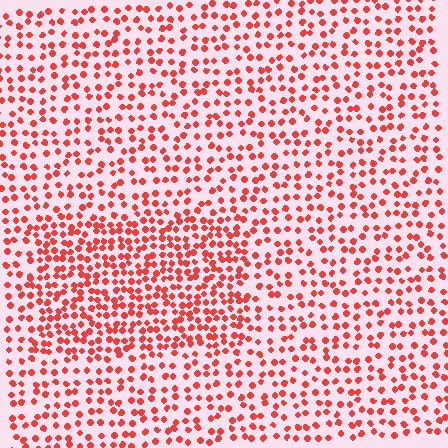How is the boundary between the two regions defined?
The boundary is defined by a change in element density (approximately 1.7x ratio). All elements are the same color, size, and shape.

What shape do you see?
I see a rectangle.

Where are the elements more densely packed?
The elements are more densely packed inside the rectangle boundary.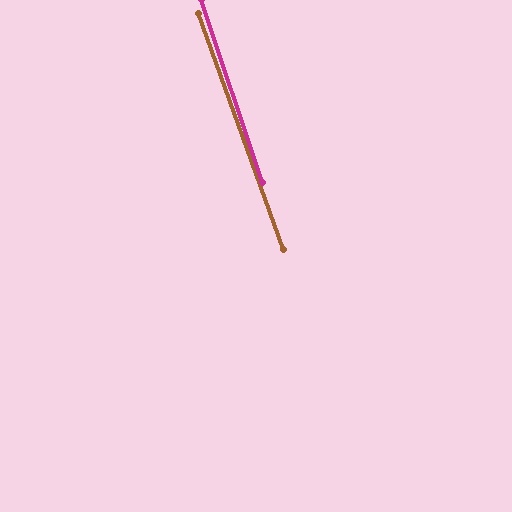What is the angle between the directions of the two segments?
Approximately 1 degree.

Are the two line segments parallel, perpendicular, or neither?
Parallel — their directions differ by only 1.5°.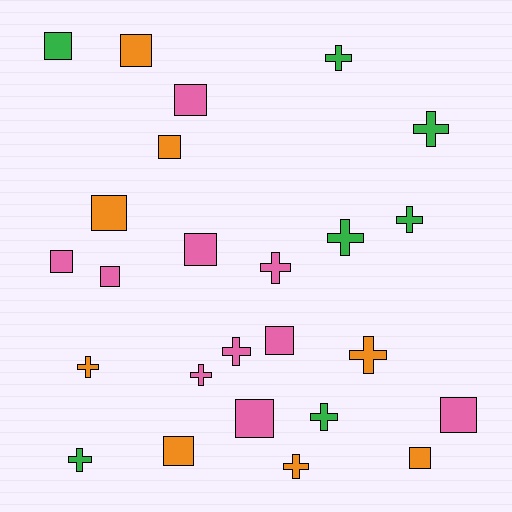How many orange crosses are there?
There are 3 orange crosses.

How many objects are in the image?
There are 25 objects.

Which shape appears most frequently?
Square, with 13 objects.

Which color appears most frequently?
Pink, with 10 objects.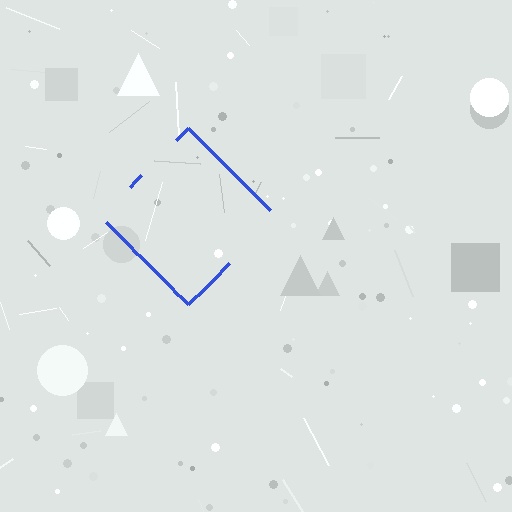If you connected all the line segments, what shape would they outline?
They would outline a diamond.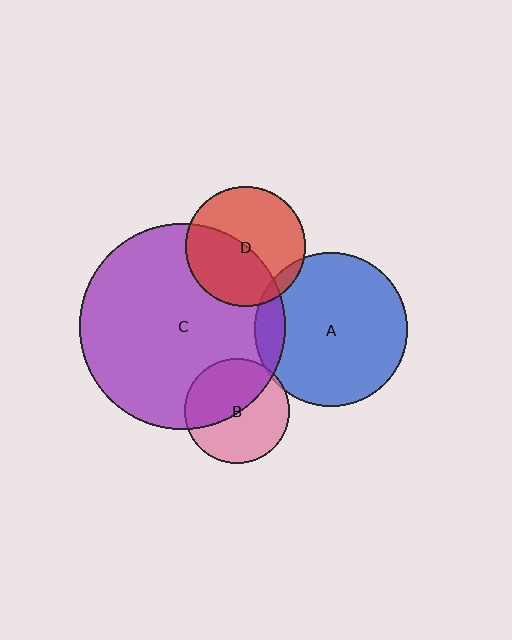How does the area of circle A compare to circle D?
Approximately 1.6 times.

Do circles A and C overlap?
Yes.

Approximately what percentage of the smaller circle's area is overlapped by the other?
Approximately 10%.